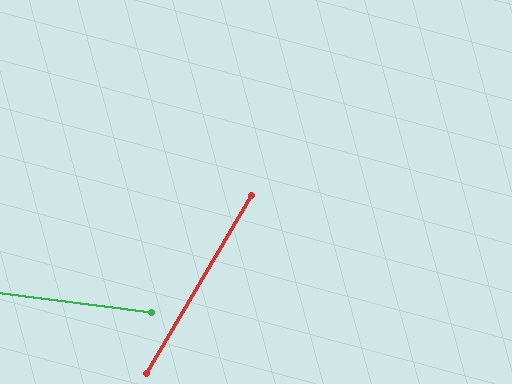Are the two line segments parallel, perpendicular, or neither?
Neither parallel nor perpendicular — they differ by about 67°.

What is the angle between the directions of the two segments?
Approximately 67 degrees.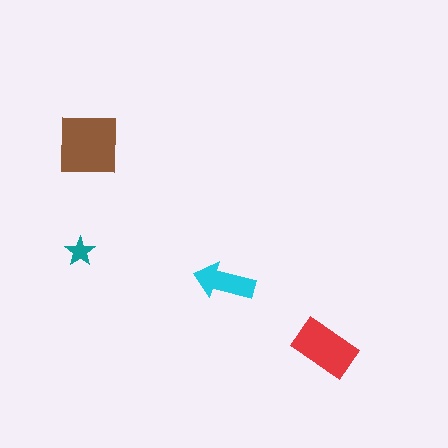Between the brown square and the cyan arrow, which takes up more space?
The brown square.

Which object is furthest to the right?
The red rectangle is rightmost.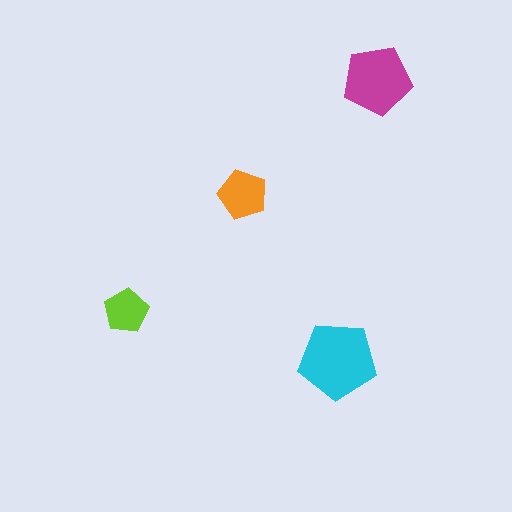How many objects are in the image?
There are 4 objects in the image.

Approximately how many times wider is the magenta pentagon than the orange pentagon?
About 1.5 times wider.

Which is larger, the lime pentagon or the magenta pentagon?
The magenta one.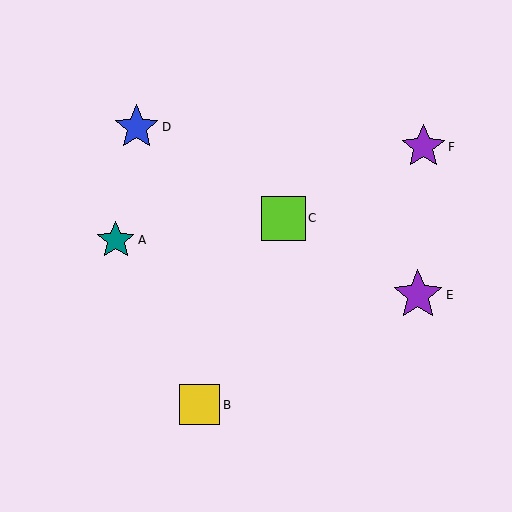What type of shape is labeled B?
Shape B is a yellow square.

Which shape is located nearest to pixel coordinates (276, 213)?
The lime square (labeled C) at (283, 218) is nearest to that location.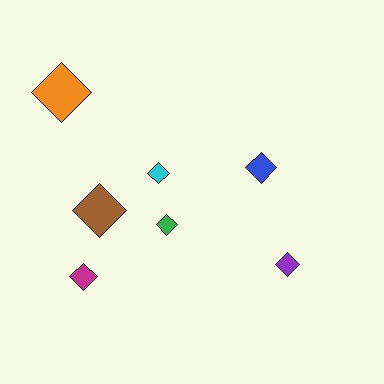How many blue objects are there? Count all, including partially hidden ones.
There is 1 blue object.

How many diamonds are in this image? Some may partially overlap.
There are 7 diamonds.